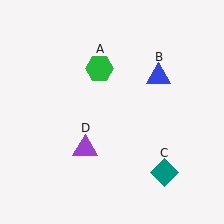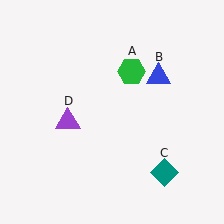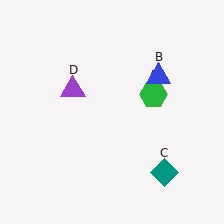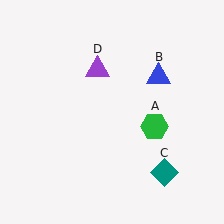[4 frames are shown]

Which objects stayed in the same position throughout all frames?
Blue triangle (object B) and teal diamond (object C) remained stationary.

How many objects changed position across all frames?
2 objects changed position: green hexagon (object A), purple triangle (object D).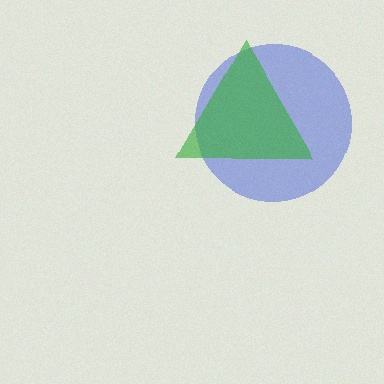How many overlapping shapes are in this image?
There are 2 overlapping shapes in the image.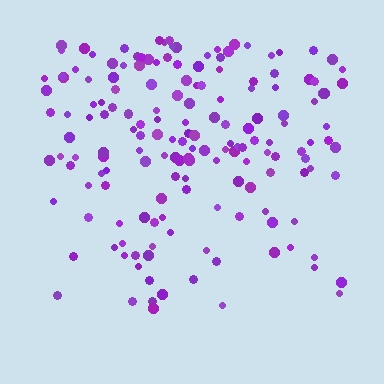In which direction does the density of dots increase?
From bottom to top, with the top side densest.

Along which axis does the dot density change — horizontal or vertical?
Vertical.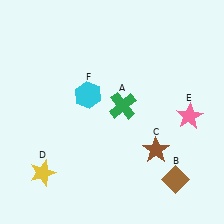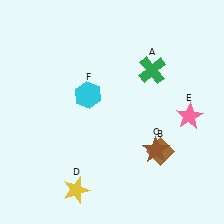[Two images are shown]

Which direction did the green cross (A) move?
The green cross (A) moved up.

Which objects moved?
The objects that moved are: the green cross (A), the brown diamond (B), the yellow star (D).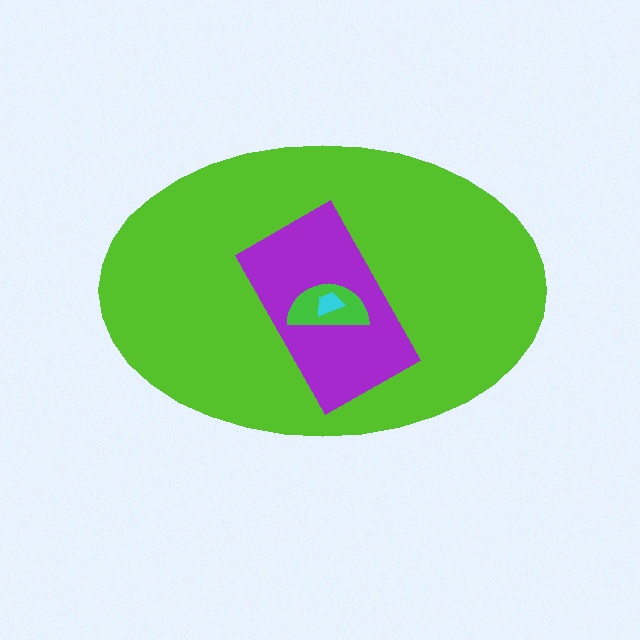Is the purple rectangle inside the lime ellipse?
Yes.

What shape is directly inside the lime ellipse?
The purple rectangle.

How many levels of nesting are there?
4.